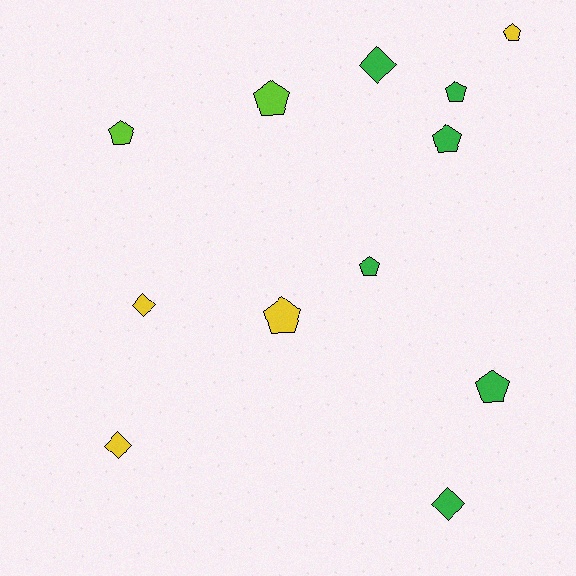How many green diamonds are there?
There are 2 green diamonds.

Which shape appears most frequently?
Pentagon, with 8 objects.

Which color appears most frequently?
Green, with 6 objects.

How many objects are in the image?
There are 12 objects.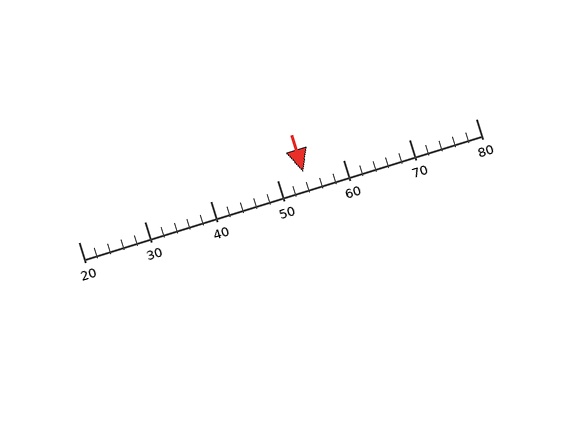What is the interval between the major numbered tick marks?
The major tick marks are spaced 10 units apart.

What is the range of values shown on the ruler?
The ruler shows values from 20 to 80.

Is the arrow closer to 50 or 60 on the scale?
The arrow is closer to 50.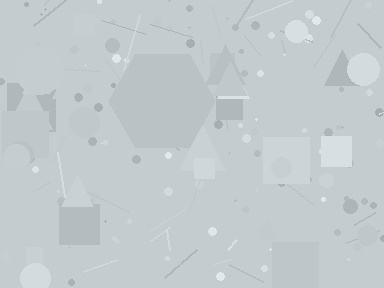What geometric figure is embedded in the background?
A hexagon is embedded in the background.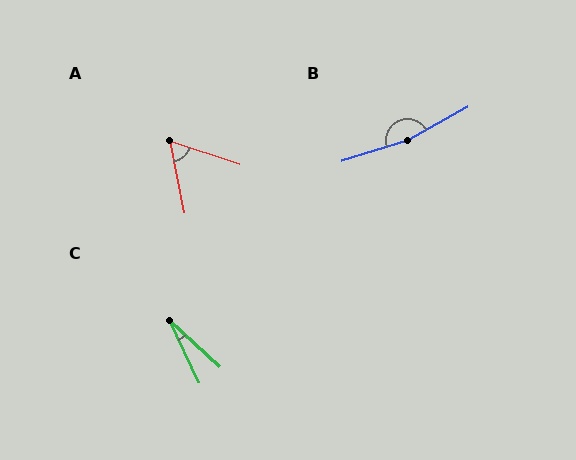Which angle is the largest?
B, at approximately 169 degrees.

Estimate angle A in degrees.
Approximately 60 degrees.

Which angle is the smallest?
C, at approximately 22 degrees.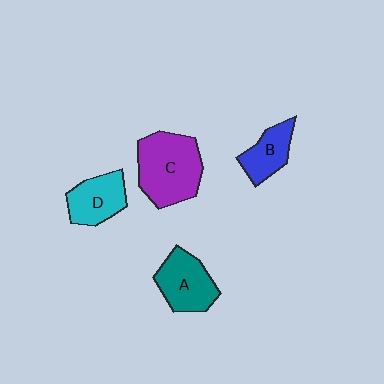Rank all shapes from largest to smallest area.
From largest to smallest: C (purple), A (teal), D (cyan), B (blue).